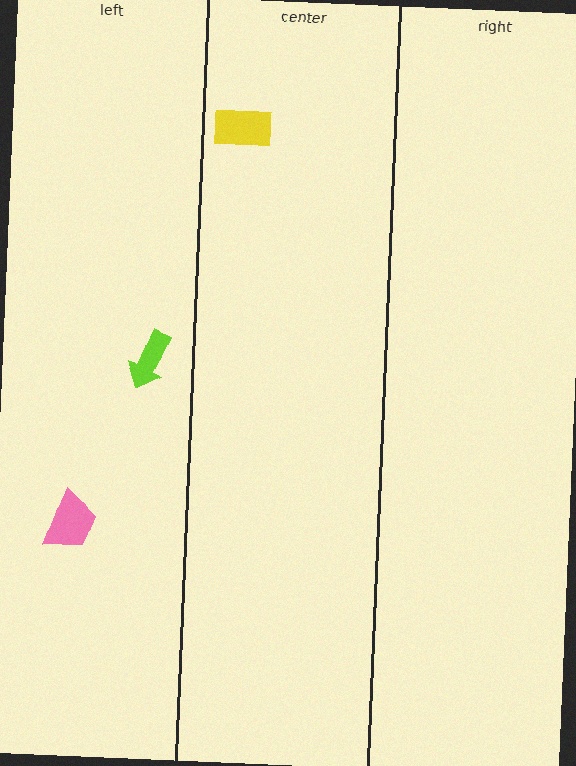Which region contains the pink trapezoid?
The left region.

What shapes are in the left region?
The pink trapezoid, the lime arrow.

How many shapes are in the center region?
1.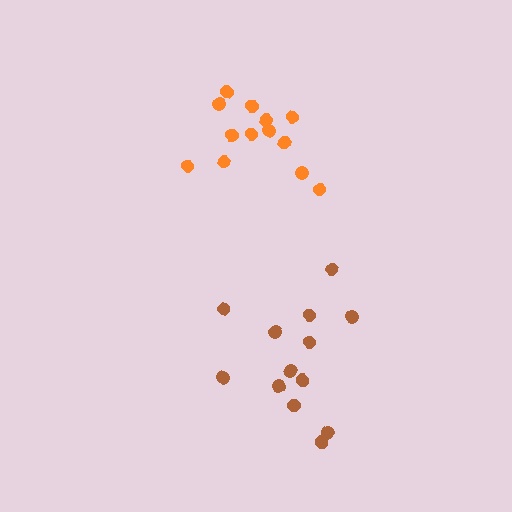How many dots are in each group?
Group 1: 13 dots, Group 2: 13 dots (26 total).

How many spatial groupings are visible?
There are 2 spatial groupings.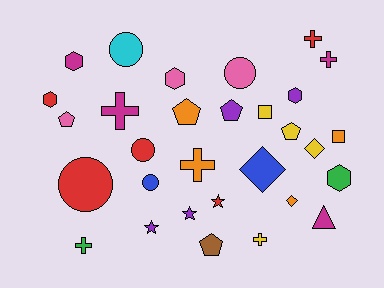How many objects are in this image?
There are 30 objects.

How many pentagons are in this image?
There are 5 pentagons.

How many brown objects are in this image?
There is 1 brown object.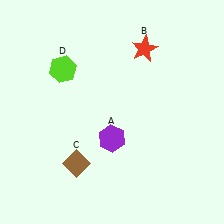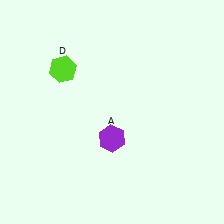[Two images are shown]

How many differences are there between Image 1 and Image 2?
There are 2 differences between the two images.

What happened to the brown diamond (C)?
The brown diamond (C) was removed in Image 2. It was in the bottom-left area of Image 1.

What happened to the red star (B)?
The red star (B) was removed in Image 2. It was in the top-right area of Image 1.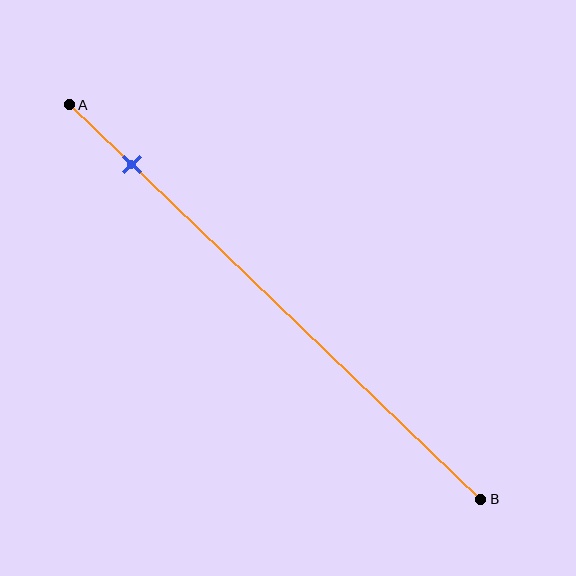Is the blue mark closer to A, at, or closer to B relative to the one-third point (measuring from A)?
The blue mark is closer to point A than the one-third point of segment AB.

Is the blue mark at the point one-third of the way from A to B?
No, the mark is at about 15% from A, not at the 33% one-third point.